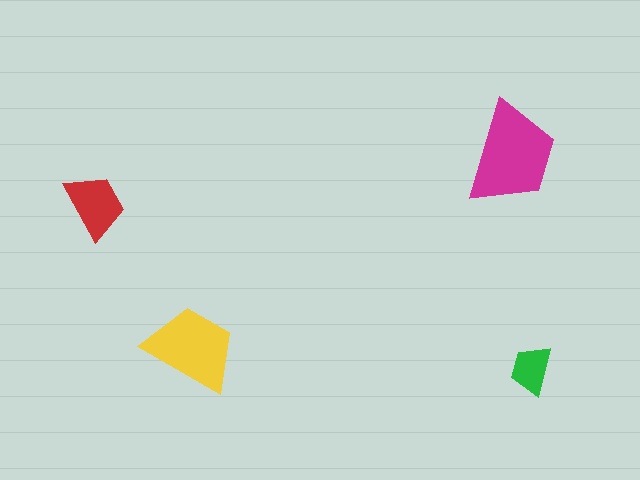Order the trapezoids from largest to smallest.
the magenta one, the yellow one, the red one, the green one.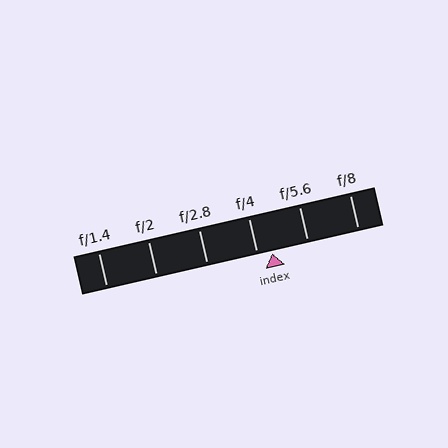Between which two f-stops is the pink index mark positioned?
The index mark is between f/4 and f/5.6.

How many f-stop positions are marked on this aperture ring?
There are 6 f-stop positions marked.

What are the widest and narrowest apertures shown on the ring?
The widest aperture shown is f/1.4 and the narrowest is f/8.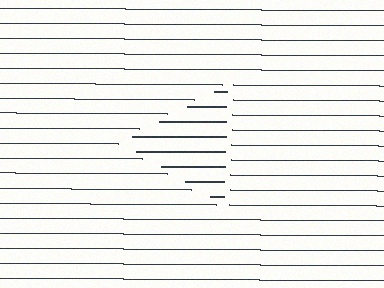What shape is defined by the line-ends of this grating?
An illusory triangle. The interior of the shape contains the same grating, shifted by half a period — the contour is defined by the phase discontinuity where line-ends from the inner and outer gratings abut.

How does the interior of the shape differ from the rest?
The interior of the shape contains the same grating, shifted by half a period — the contour is defined by the phase discontinuity where line-ends from the inner and outer gratings abut.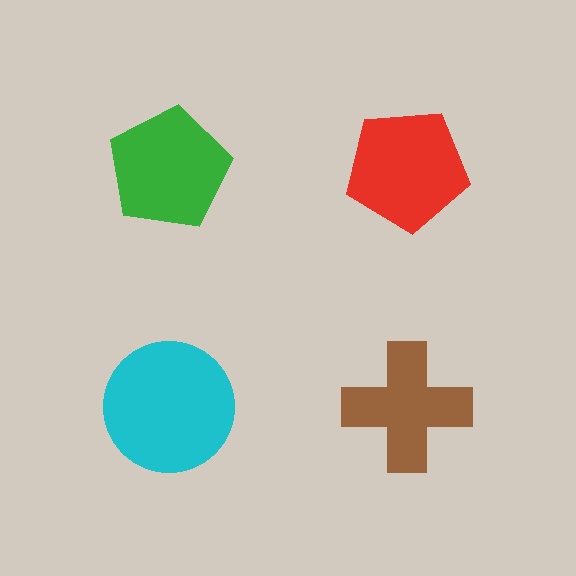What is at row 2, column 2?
A brown cross.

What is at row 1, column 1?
A green pentagon.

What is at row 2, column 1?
A cyan circle.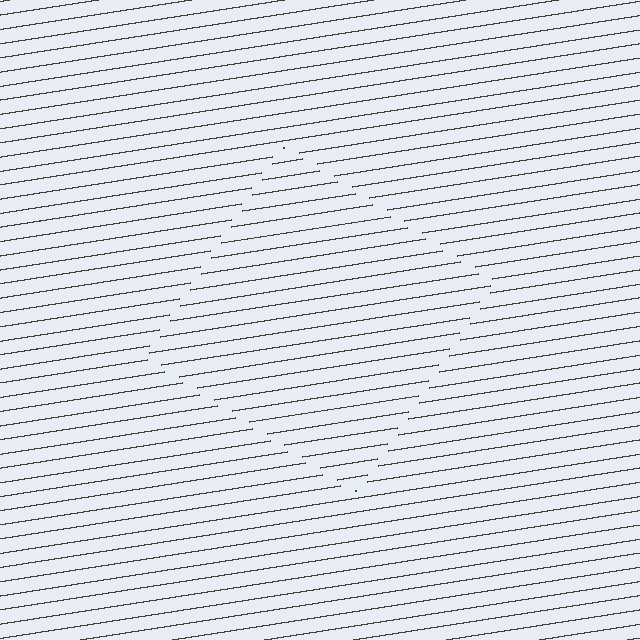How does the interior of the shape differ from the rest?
The interior of the shape contains the same grating, shifted by half a period — the contour is defined by the phase discontinuity where line-ends from the inner and outer gratings abut.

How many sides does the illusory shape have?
4 sides — the line-ends trace a square.